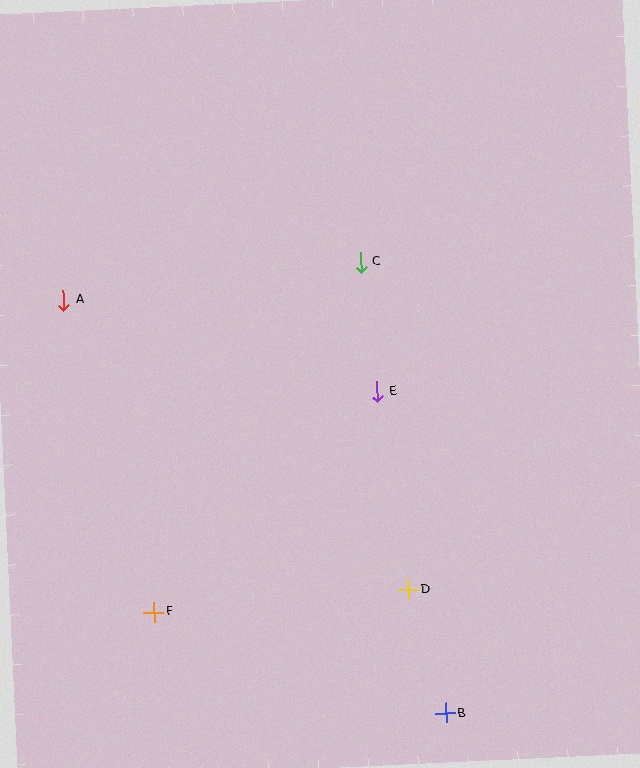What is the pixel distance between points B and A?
The distance between B and A is 563 pixels.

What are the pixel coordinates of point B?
Point B is at (446, 713).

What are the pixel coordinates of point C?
Point C is at (361, 262).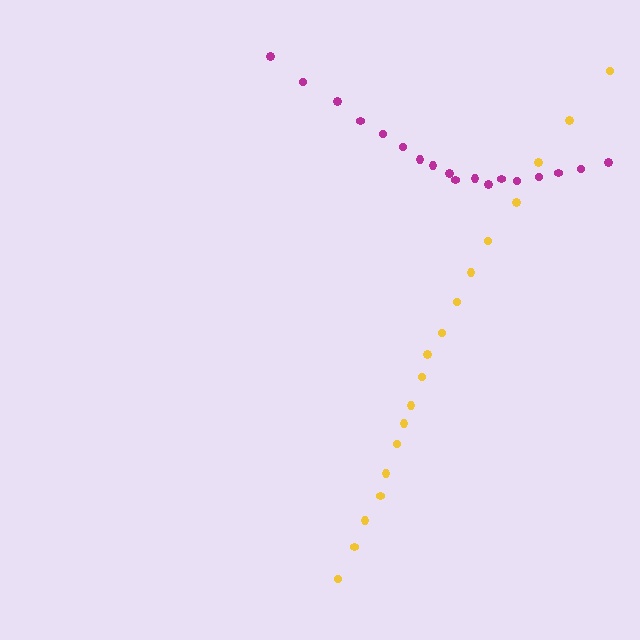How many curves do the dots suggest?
There are 2 distinct paths.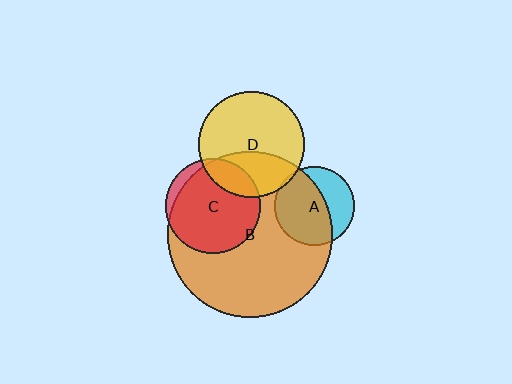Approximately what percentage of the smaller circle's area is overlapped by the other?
Approximately 5%.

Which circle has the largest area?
Circle B (orange).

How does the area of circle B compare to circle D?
Approximately 2.4 times.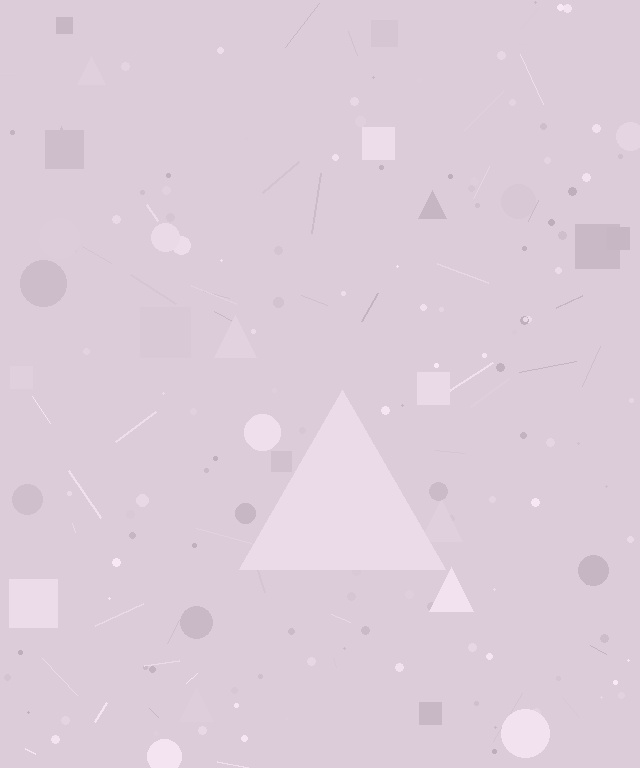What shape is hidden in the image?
A triangle is hidden in the image.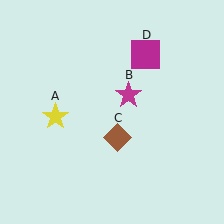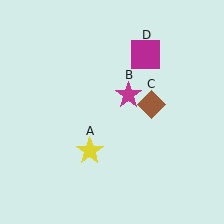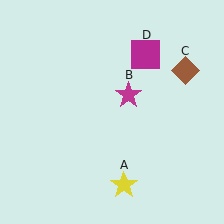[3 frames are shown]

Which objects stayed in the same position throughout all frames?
Magenta star (object B) and magenta square (object D) remained stationary.